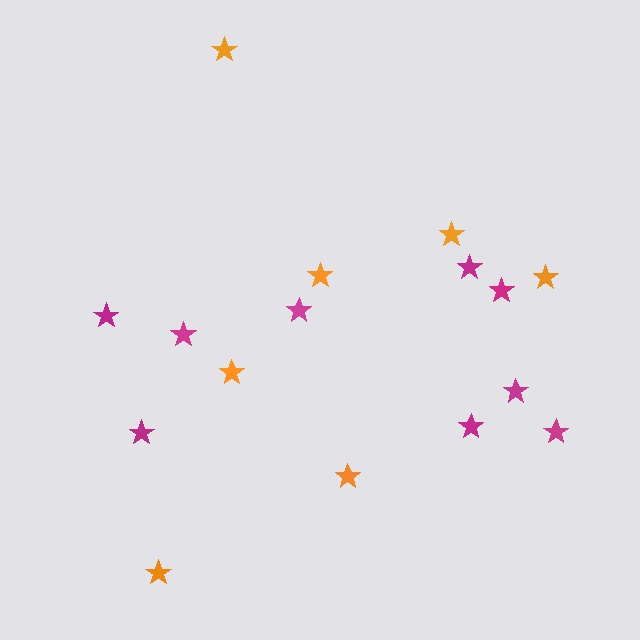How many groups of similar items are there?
There are 2 groups: one group of orange stars (7) and one group of magenta stars (9).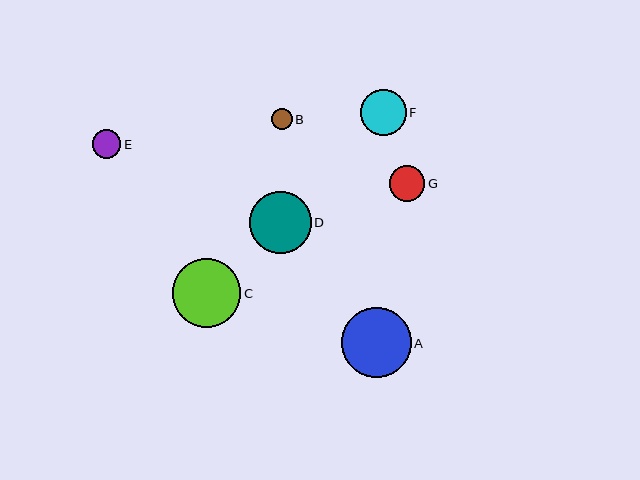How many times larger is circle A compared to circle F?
Circle A is approximately 1.5 times the size of circle F.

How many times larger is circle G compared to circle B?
Circle G is approximately 1.8 times the size of circle B.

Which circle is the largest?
Circle A is the largest with a size of approximately 70 pixels.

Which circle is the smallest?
Circle B is the smallest with a size of approximately 20 pixels.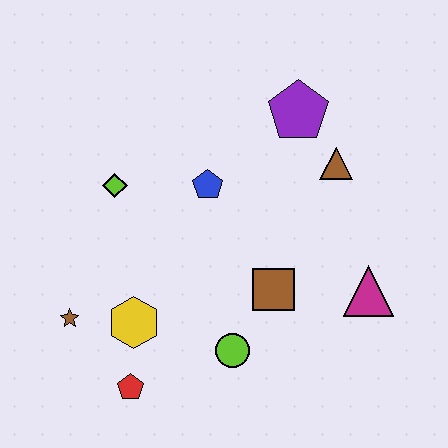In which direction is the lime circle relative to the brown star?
The lime circle is to the right of the brown star.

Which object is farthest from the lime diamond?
The magenta triangle is farthest from the lime diamond.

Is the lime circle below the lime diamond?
Yes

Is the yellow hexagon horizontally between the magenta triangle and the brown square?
No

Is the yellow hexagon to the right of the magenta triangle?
No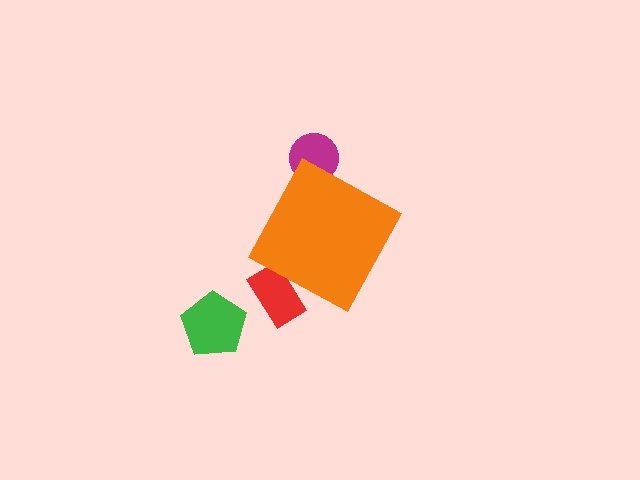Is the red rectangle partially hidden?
Yes, the red rectangle is partially hidden behind the orange diamond.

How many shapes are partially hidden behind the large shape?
2 shapes are partially hidden.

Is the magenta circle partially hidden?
Yes, the magenta circle is partially hidden behind the orange diamond.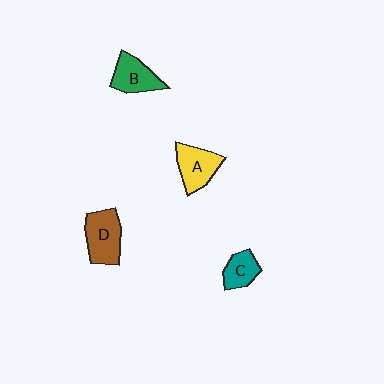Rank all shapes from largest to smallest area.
From largest to smallest: D (brown), A (yellow), B (green), C (teal).